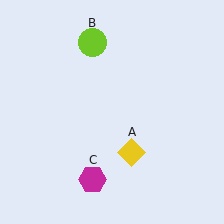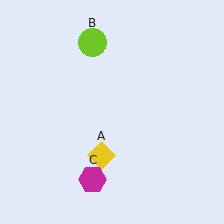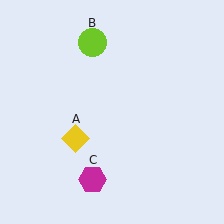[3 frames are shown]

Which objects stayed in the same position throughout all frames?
Lime circle (object B) and magenta hexagon (object C) remained stationary.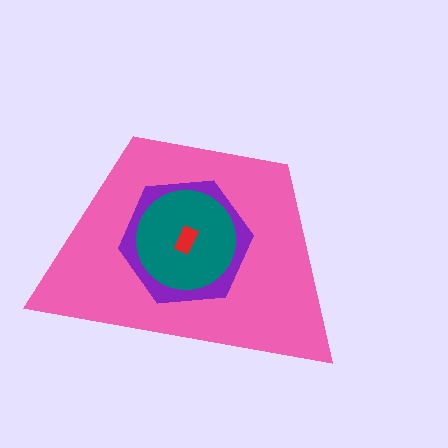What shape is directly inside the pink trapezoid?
The purple hexagon.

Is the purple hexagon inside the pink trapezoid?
Yes.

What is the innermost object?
The red rectangle.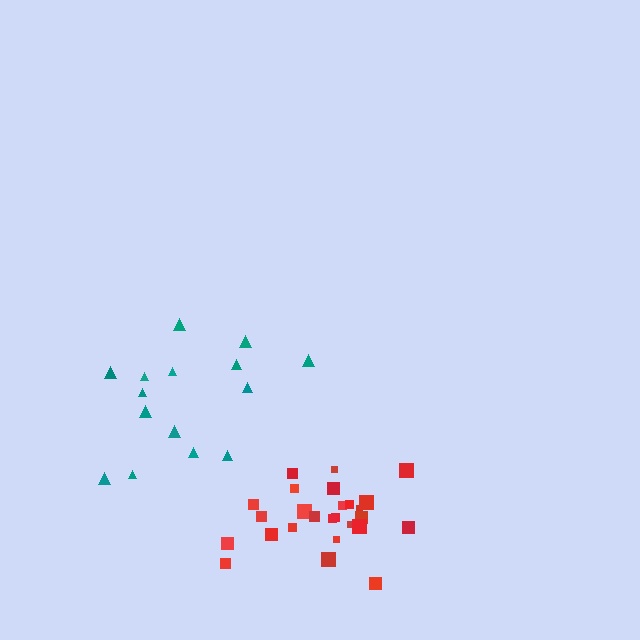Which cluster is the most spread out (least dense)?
Teal.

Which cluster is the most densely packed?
Red.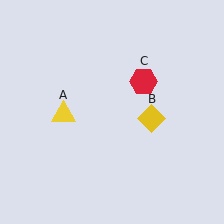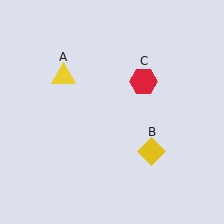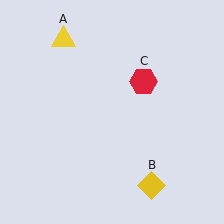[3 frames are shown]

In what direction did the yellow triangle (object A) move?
The yellow triangle (object A) moved up.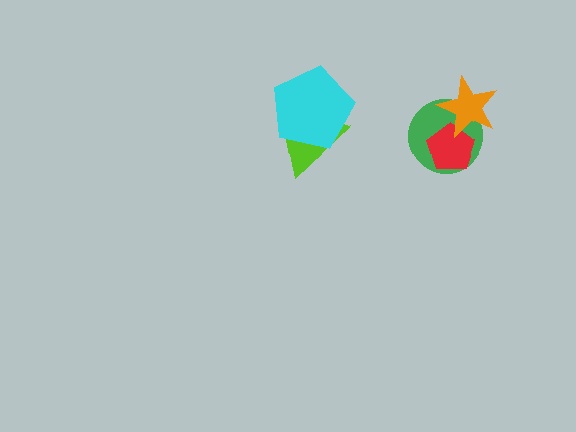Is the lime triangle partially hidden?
Yes, it is partially covered by another shape.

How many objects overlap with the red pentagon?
2 objects overlap with the red pentagon.